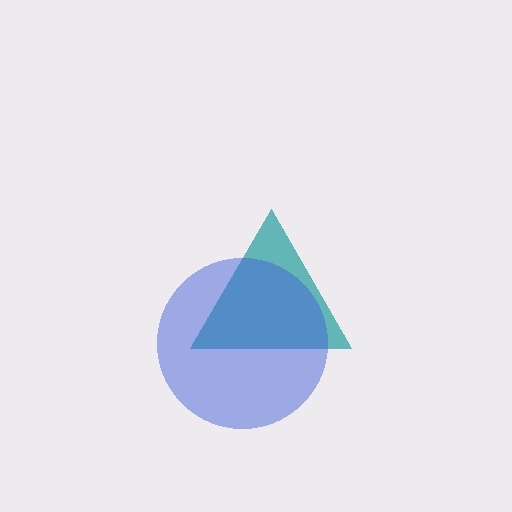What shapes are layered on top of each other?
The layered shapes are: a teal triangle, a blue circle.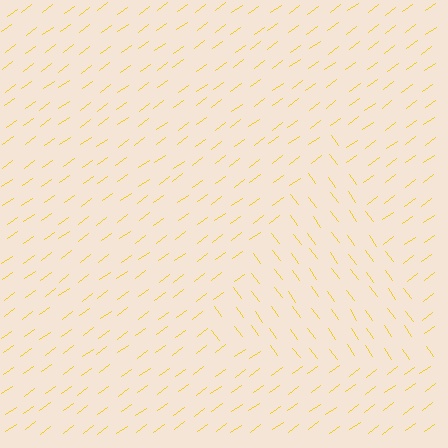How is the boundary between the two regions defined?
The boundary is defined purely by a change in line orientation (approximately 90 degrees difference). All lines are the same color and thickness.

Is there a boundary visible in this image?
Yes, there is a texture boundary formed by a change in line orientation.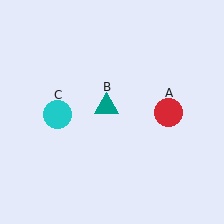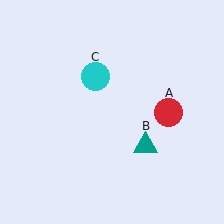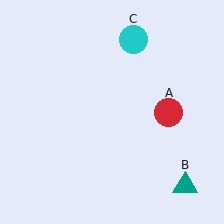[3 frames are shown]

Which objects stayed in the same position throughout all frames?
Red circle (object A) remained stationary.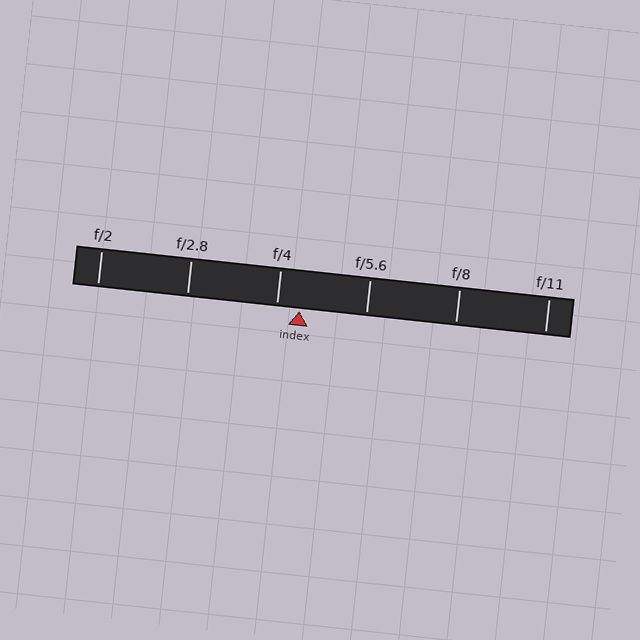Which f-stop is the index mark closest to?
The index mark is closest to f/4.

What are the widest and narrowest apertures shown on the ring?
The widest aperture shown is f/2 and the narrowest is f/11.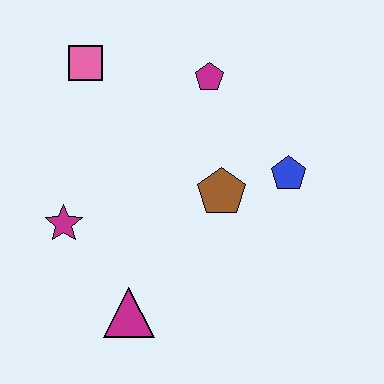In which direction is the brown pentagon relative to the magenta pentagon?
The brown pentagon is below the magenta pentagon.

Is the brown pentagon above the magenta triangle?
Yes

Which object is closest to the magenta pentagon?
The brown pentagon is closest to the magenta pentagon.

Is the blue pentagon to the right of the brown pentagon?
Yes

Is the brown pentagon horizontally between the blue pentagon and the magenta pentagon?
Yes